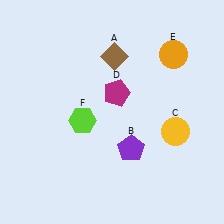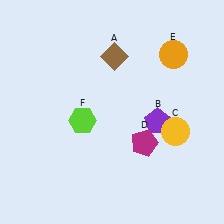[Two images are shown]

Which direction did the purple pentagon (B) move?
The purple pentagon (B) moved up.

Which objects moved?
The objects that moved are: the purple pentagon (B), the magenta pentagon (D).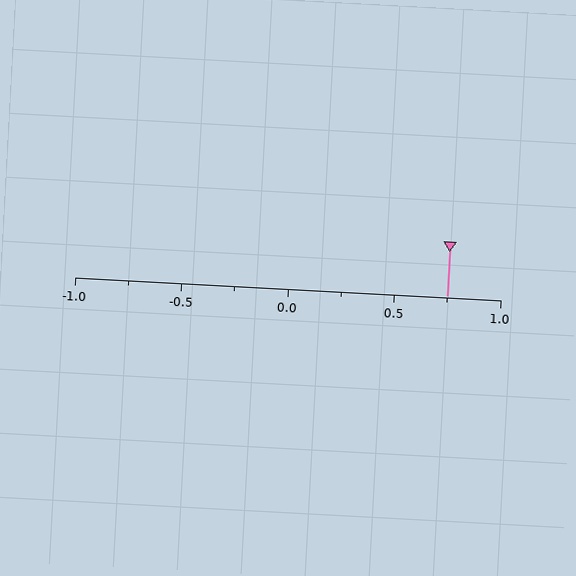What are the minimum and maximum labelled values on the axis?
The axis runs from -1.0 to 1.0.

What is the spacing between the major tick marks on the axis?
The major ticks are spaced 0.5 apart.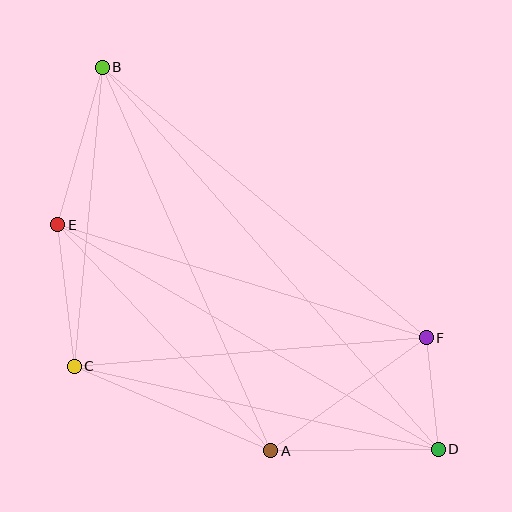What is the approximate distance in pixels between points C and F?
The distance between C and F is approximately 353 pixels.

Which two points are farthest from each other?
Points B and D are farthest from each other.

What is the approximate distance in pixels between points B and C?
The distance between B and C is approximately 300 pixels.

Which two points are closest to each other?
Points D and F are closest to each other.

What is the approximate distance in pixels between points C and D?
The distance between C and D is approximately 374 pixels.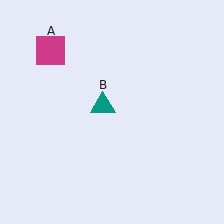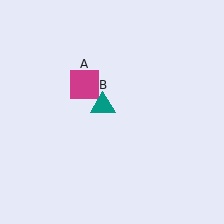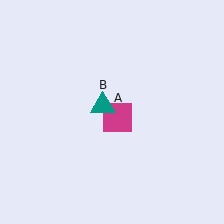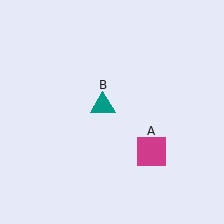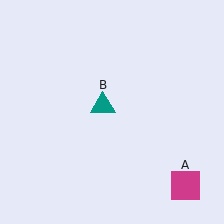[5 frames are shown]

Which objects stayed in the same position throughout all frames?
Teal triangle (object B) remained stationary.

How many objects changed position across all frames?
1 object changed position: magenta square (object A).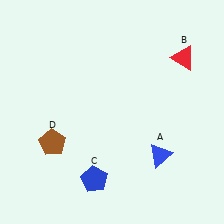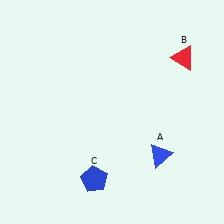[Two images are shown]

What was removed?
The brown pentagon (D) was removed in Image 2.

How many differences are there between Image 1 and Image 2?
There is 1 difference between the two images.